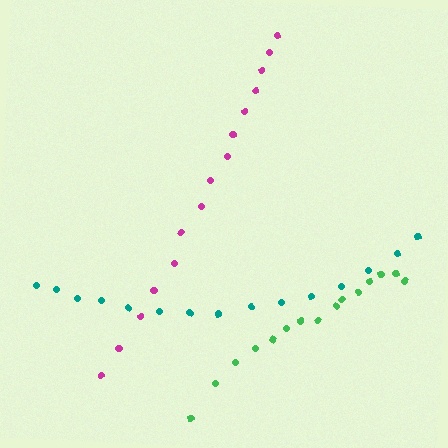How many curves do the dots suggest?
There are 3 distinct paths.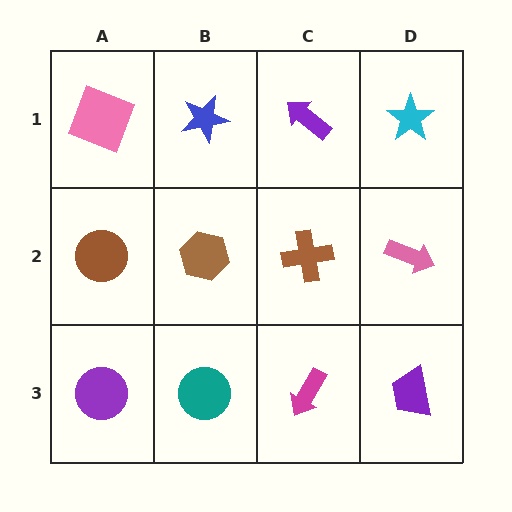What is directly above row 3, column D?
A pink arrow.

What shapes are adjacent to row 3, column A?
A brown circle (row 2, column A), a teal circle (row 3, column B).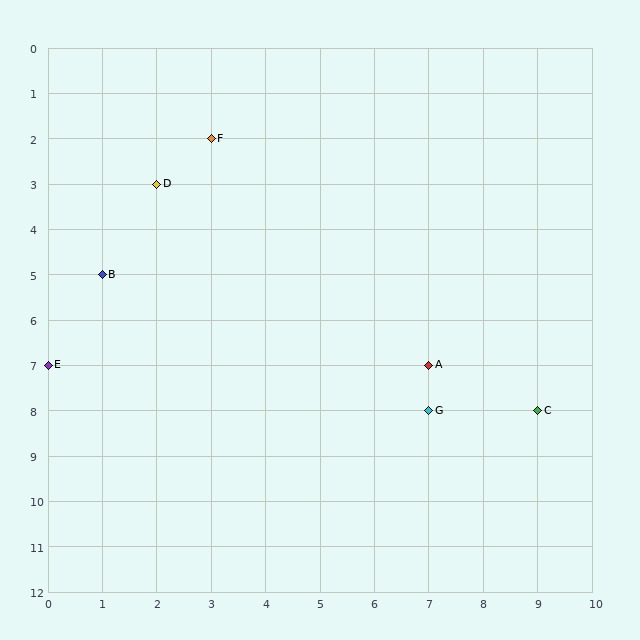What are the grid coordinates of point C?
Point C is at grid coordinates (9, 8).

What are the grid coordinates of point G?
Point G is at grid coordinates (7, 8).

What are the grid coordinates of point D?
Point D is at grid coordinates (2, 3).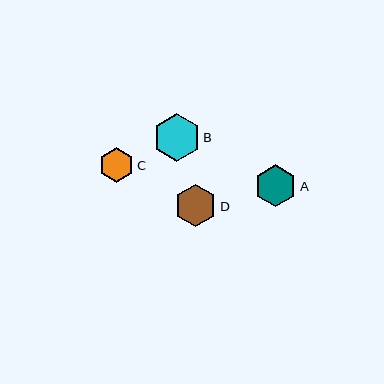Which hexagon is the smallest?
Hexagon C is the smallest with a size of approximately 35 pixels.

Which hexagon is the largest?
Hexagon B is the largest with a size of approximately 47 pixels.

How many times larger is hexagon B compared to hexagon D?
Hexagon B is approximately 1.1 times the size of hexagon D.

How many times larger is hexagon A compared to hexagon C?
Hexagon A is approximately 1.2 times the size of hexagon C.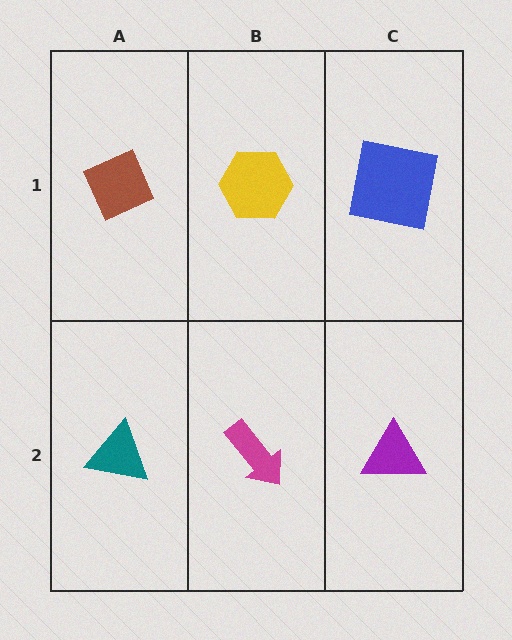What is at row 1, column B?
A yellow hexagon.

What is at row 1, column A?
A brown diamond.